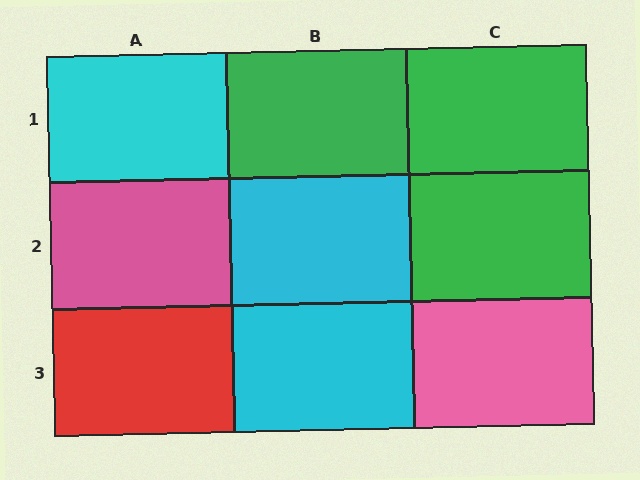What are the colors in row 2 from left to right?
Pink, cyan, green.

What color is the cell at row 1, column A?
Cyan.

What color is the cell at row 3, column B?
Cyan.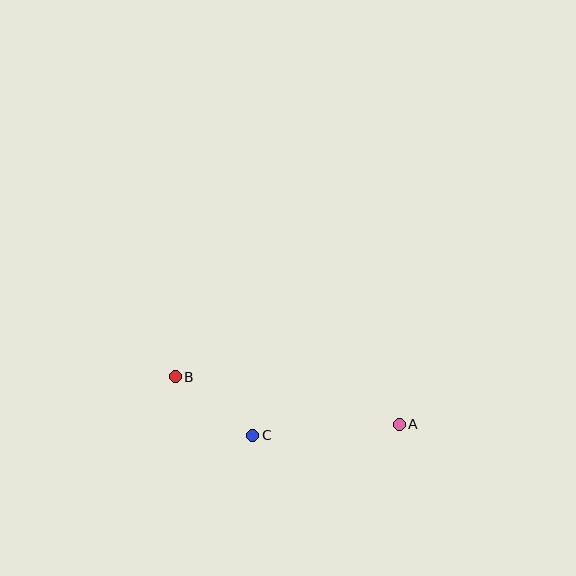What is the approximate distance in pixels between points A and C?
The distance between A and C is approximately 147 pixels.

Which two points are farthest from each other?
Points A and B are farthest from each other.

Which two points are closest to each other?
Points B and C are closest to each other.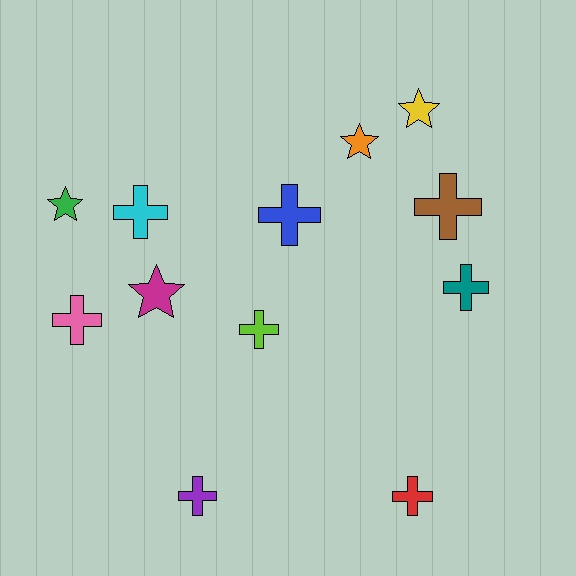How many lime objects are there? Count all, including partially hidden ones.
There is 1 lime object.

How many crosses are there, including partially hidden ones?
There are 8 crosses.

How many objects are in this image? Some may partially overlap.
There are 12 objects.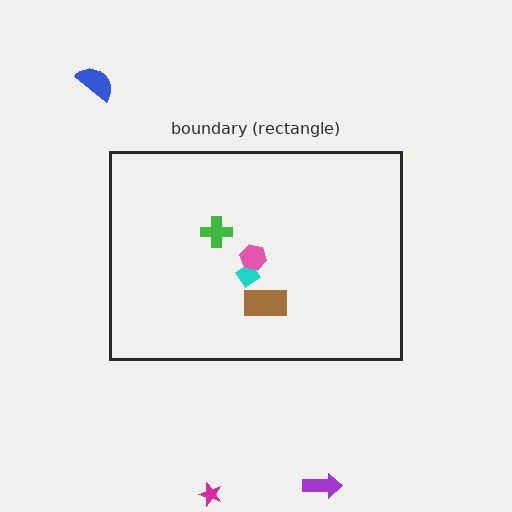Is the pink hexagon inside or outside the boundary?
Inside.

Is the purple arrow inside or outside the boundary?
Outside.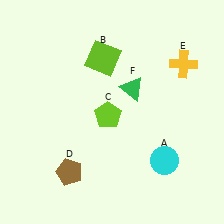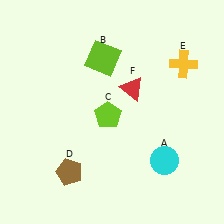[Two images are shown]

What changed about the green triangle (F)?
In Image 1, F is green. In Image 2, it changed to red.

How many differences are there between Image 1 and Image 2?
There is 1 difference between the two images.